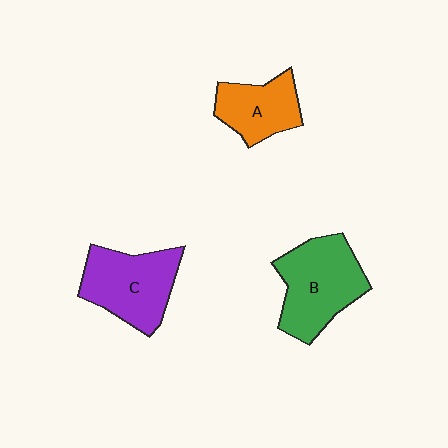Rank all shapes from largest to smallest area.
From largest to smallest: B (green), C (purple), A (orange).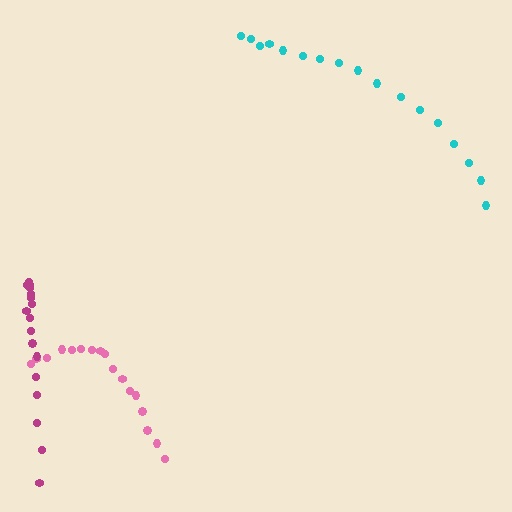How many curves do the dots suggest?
There are 3 distinct paths.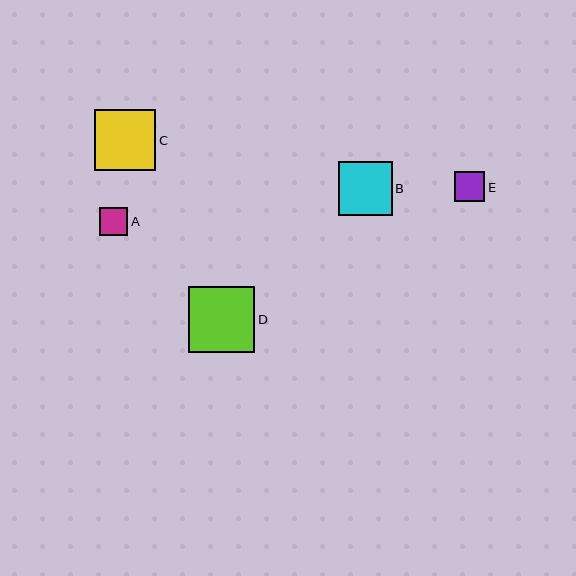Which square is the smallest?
Square A is the smallest with a size of approximately 28 pixels.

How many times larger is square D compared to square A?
Square D is approximately 2.3 times the size of square A.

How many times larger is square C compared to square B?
Square C is approximately 1.1 times the size of square B.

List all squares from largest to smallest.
From largest to smallest: D, C, B, E, A.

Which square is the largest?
Square D is the largest with a size of approximately 66 pixels.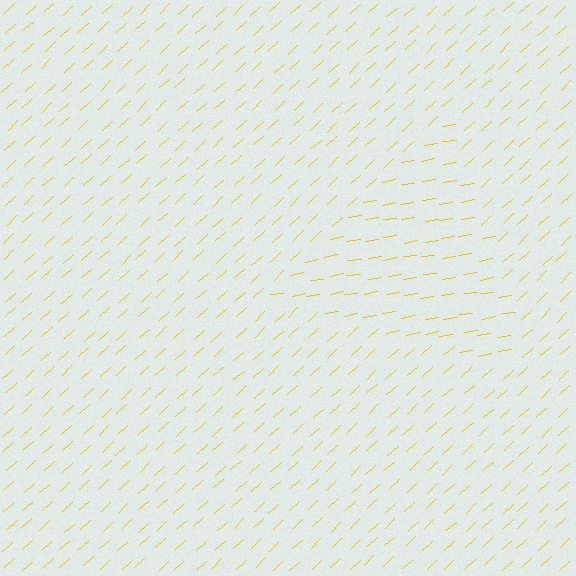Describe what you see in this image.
The image is filled with small yellow line segments. A triangle region in the image has lines oriented differently from the surrounding lines, creating a visible texture boundary.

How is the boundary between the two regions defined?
The boundary is defined purely by a change in line orientation (approximately 33 degrees difference). All lines are the same color and thickness.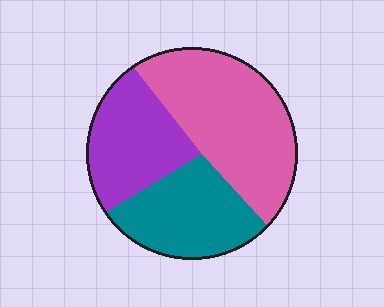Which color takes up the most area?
Pink, at roughly 45%.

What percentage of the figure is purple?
Purple covers around 25% of the figure.